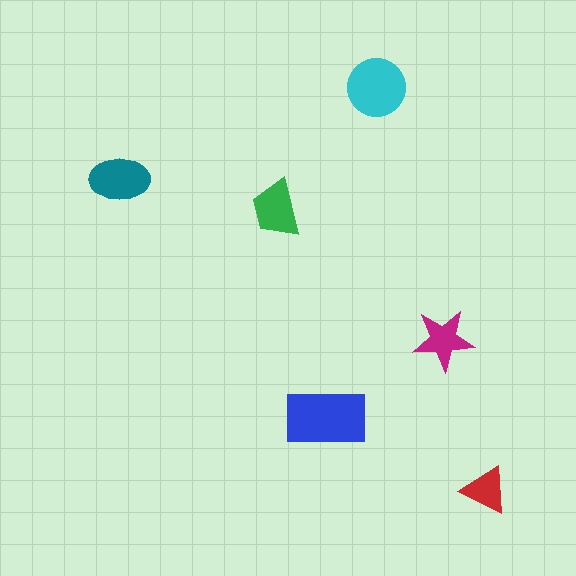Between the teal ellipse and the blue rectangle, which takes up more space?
The blue rectangle.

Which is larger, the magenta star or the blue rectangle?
The blue rectangle.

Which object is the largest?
The blue rectangle.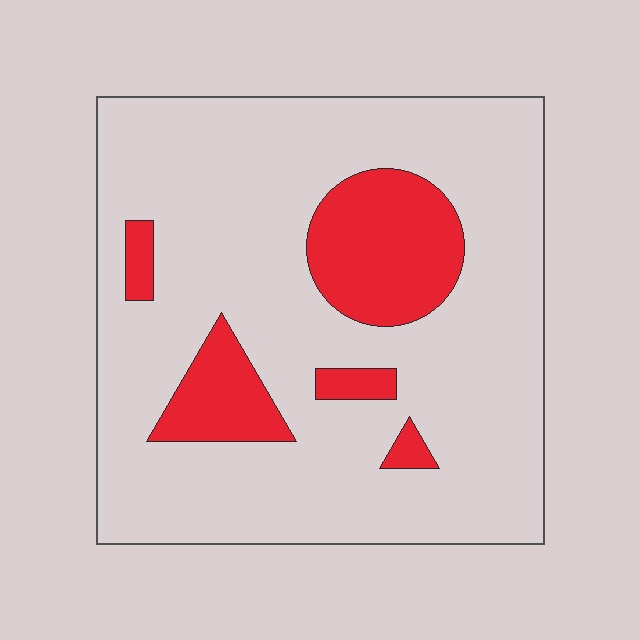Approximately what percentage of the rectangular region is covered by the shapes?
Approximately 20%.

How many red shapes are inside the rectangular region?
5.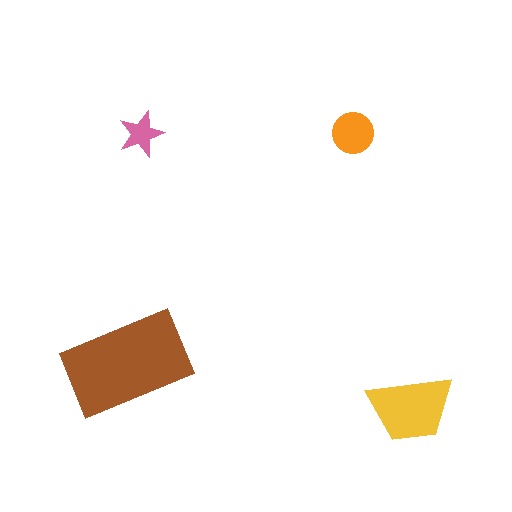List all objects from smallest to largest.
The pink star, the orange circle, the yellow trapezoid, the brown rectangle.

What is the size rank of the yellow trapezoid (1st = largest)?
2nd.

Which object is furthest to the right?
The yellow trapezoid is rightmost.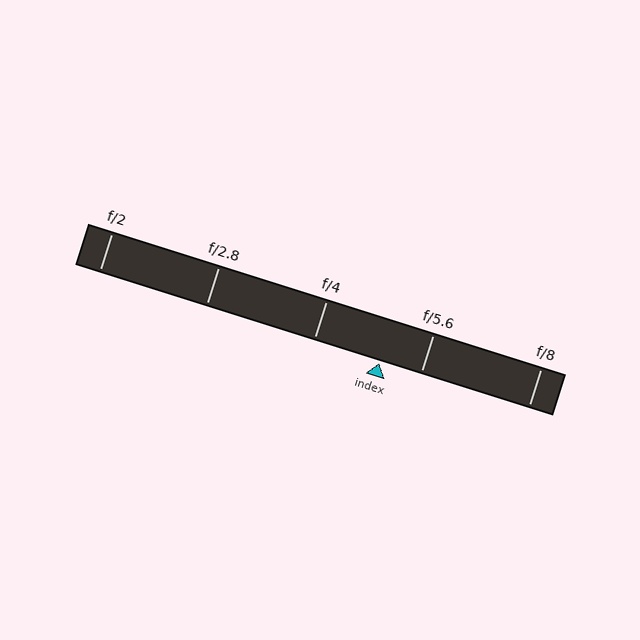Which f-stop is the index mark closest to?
The index mark is closest to f/5.6.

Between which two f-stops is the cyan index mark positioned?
The index mark is between f/4 and f/5.6.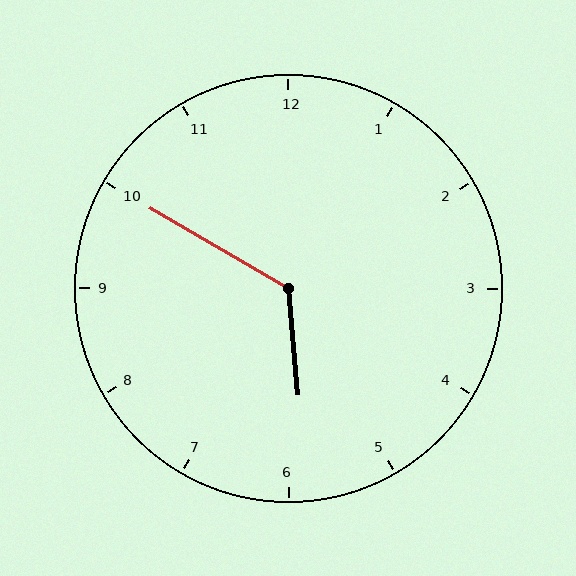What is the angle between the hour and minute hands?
Approximately 125 degrees.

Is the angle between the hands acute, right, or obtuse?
It is obtuse.